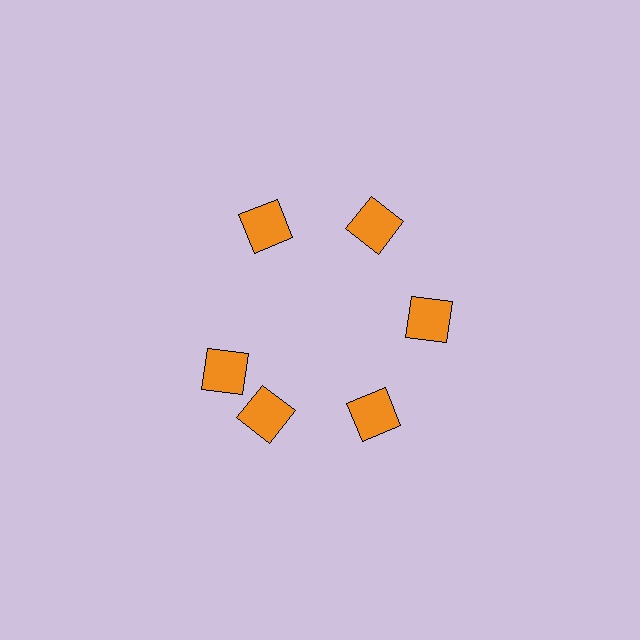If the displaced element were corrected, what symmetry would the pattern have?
It would have 6-fold rotational symmetry — the pattern would map onto itself every 60 degrees.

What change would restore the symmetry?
The symmetry would be restored by rotating it back into even spacing with its neighbors so that all 6 squares sit at equal angles and equal distance from the center.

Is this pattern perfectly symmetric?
No. The 6 orange squares are arranged in a ring, but one element near the 9 o'clock position is rotated out of alignment along the ring, breaking the 6-fold rotational symmetry.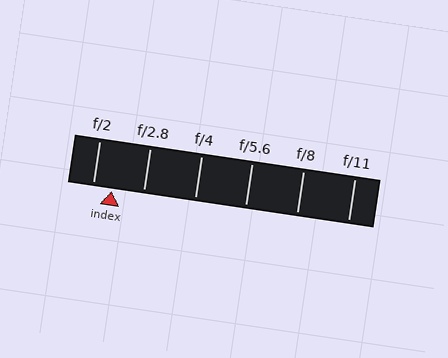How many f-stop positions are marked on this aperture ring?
There are 6 f-stop positions marked.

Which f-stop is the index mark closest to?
The index mark is closest to f/2.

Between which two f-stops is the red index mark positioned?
The index mark is between f/2 and f/2.8.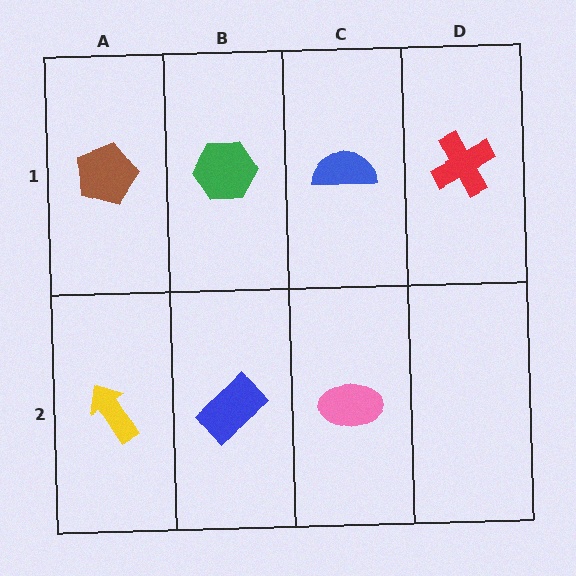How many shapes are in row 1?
4 shapes.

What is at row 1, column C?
A blue semicircle.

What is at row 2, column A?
A yellow arrow.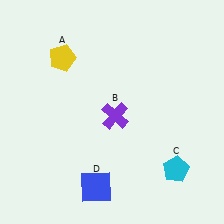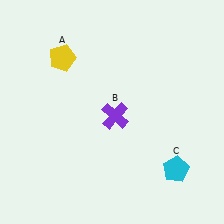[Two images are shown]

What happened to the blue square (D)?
The blue square (D) was removed in Image 2. It was in the bottom-left area of Image 1.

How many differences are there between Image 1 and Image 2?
There is 1 difference between the two images.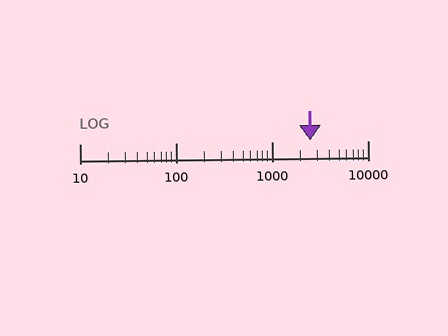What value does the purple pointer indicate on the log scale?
The pointer indicates approximately 2500.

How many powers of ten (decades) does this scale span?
The scale spans 3 decades, from 10 to 10000.